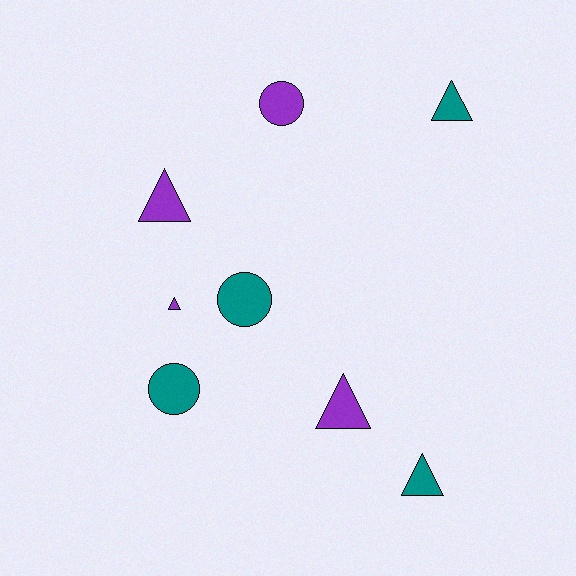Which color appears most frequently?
Purple, with 4 objects.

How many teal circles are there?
There are 2 teal circles.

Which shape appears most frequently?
Triangle, with 5 objects.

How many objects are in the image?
There are 8 objects.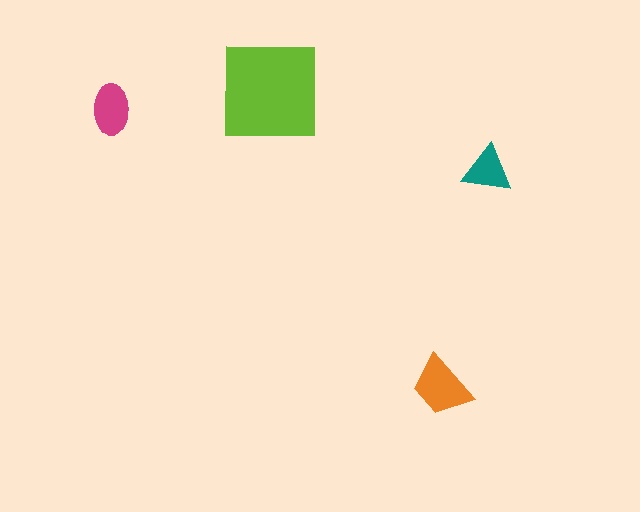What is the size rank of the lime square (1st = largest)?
1st.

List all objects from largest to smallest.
The lime square, the orange trapezoid, the magenta ellipse, the teal triangle.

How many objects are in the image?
There are 4 objects in the image.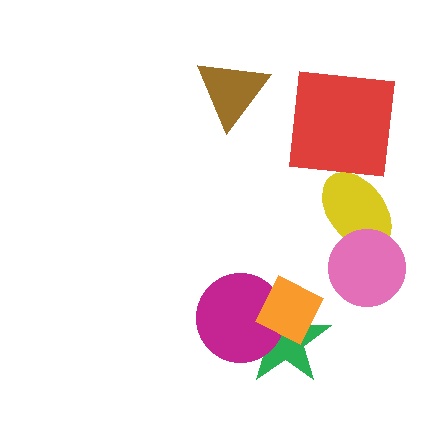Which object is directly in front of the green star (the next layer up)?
The magenta circle is directly in front of the green star.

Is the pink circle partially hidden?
No, no other shape covers it.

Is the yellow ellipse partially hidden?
Yes, it is partially covered by another shape.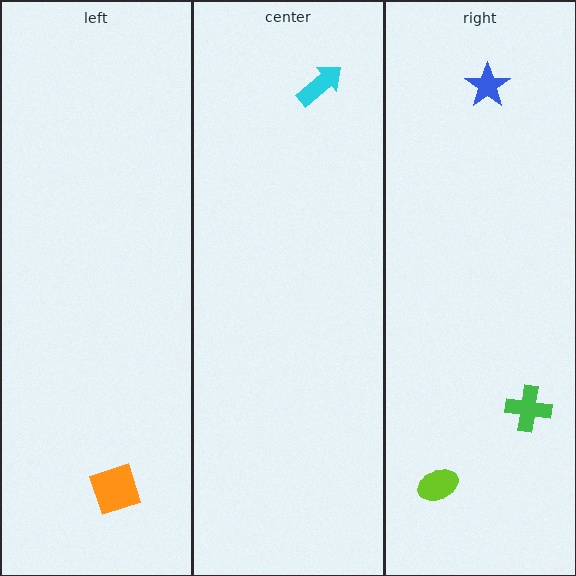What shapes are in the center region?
The cyan arrow.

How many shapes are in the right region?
3.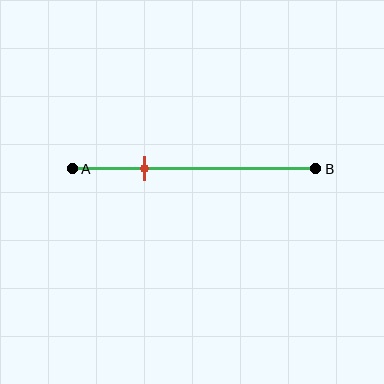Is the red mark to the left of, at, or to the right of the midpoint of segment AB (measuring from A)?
The red mark is to the left of the midpoint of segment AB.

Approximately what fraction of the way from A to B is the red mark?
The red mark is approximately 30% of the way from A to B.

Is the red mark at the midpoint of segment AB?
No, the mark is at about 30% from A, not at the 50% midpoint.